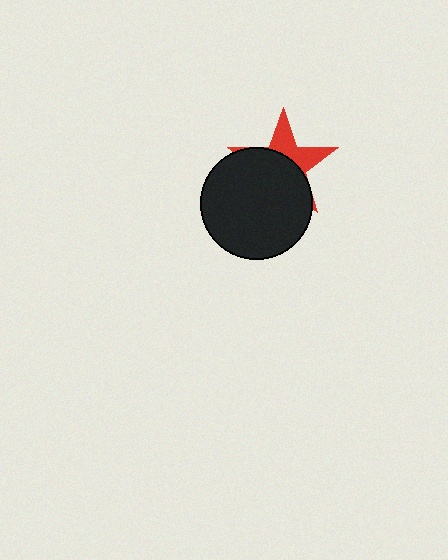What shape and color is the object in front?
The object in front is a black circle.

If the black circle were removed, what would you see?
You would see the complete red star.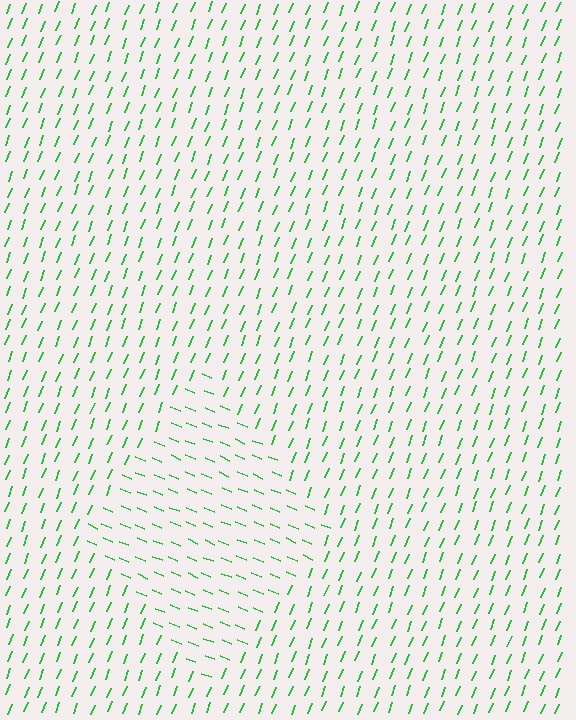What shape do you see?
I see a diamond.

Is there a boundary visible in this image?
Yes, there is a texture boundary formed by a change in line orientation.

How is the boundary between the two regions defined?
The boundary is defined purely by a change in line orientation (approximately 89 degrees difference). All lines are the same color and thickness.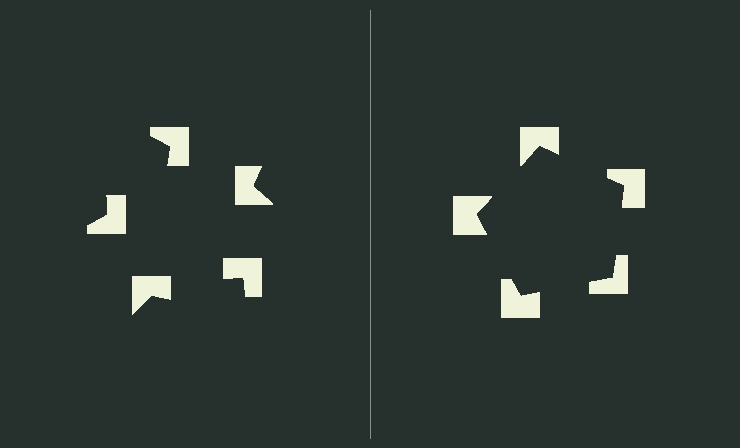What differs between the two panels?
The notched squares are positioned identically on both sides; only the wedge orientations differ. On the right they align to a pentagon; on the left they are misaligned.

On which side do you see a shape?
An illusory pentagon appears on the right side. On the left side the wedge cuts are rotated, so no coherent shape forms.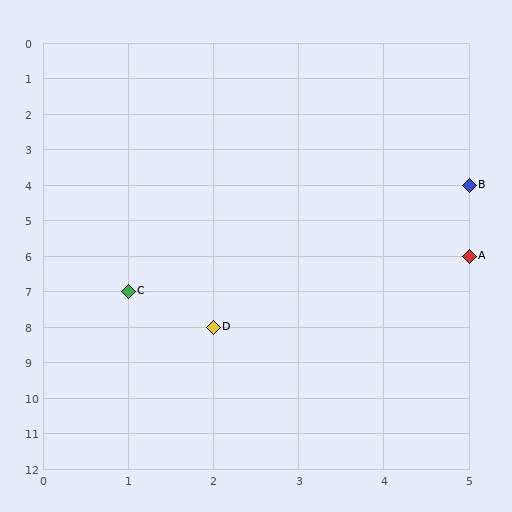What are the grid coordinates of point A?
Point A is at grid coordinates (5, 6).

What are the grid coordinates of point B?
Point B is at grid coordinates (5, 4).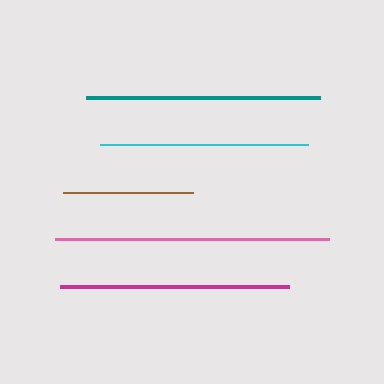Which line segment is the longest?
The pink line is the longest at approximately 274 pixels.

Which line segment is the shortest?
The brown line is the shortest at approximately 130 pixels.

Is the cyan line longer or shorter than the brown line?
The cyan line is longer than the brown line.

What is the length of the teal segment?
The teal segment is approximately 234 pixels long.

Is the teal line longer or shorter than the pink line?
The pink line is longer than the teal line.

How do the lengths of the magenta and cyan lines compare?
The magenta and cyan lines are approximately the same length.